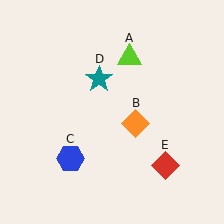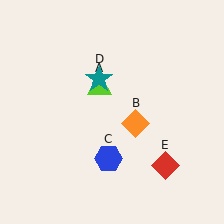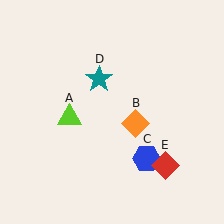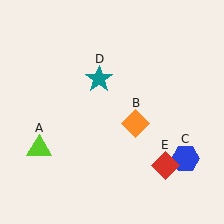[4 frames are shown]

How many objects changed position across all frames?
2 objects changed position: lime triangle (object A), blue hexagon (object C).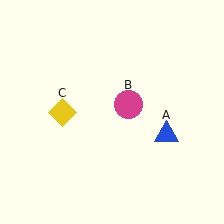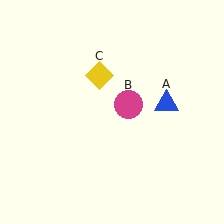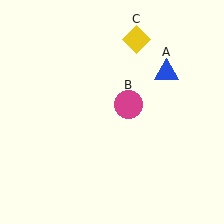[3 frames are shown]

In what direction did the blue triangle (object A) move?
The blue triangle (object A) moved up.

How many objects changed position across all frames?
2 objects changed position: blue triangle (object A), yellow diamond (object C).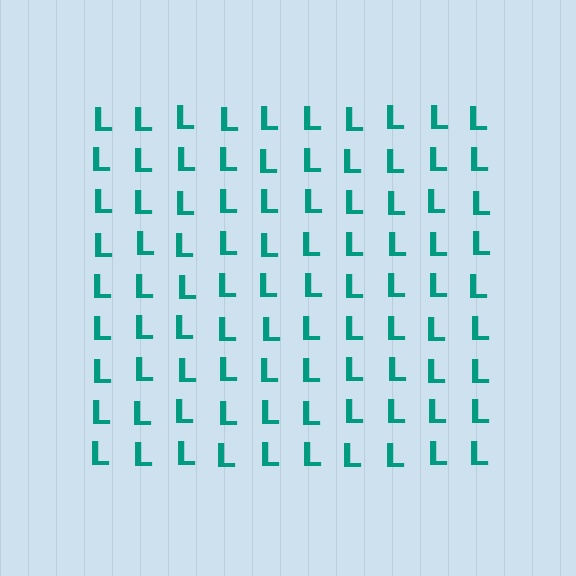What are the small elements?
The small elements are letter L's.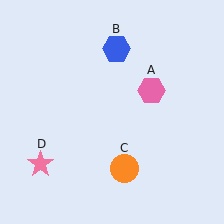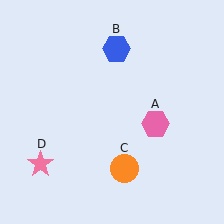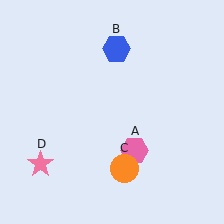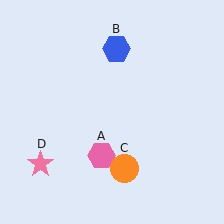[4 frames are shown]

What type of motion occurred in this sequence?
The pink hexagon (object A) rotated clockwise around the center of the scene.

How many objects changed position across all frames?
1 object changed position: pink hexagon (object A).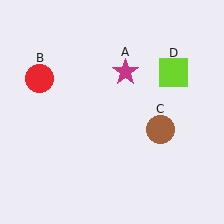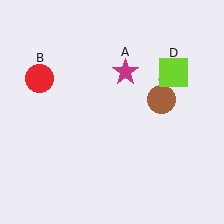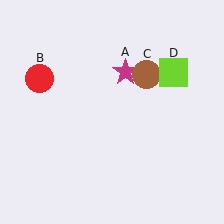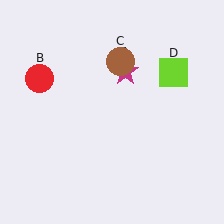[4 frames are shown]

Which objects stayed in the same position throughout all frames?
Magenta star (object A) and red circle (object B) and lime square (object D) remained stationary.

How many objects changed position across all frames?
1 object changed position: brown circle (object C).